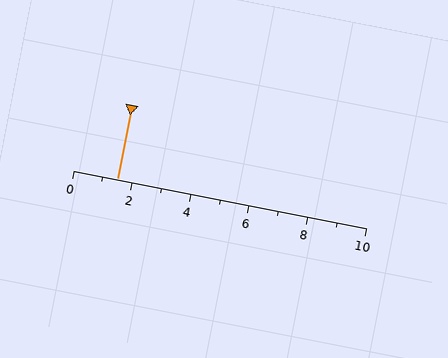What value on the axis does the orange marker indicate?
The marker indicates approximately 1.5.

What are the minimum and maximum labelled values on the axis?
The axis runs from 0 to 10.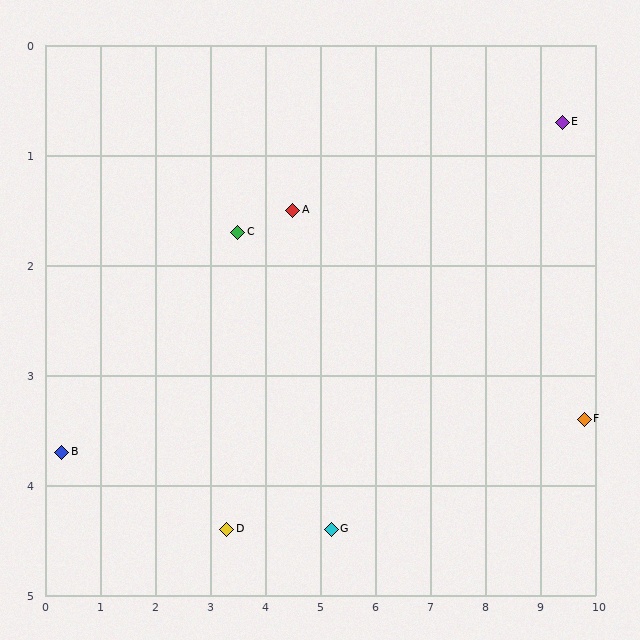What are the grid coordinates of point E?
Point E is at approximately (9.4, 0.7).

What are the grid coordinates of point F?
Point F is at approximately (9.8, 3.4).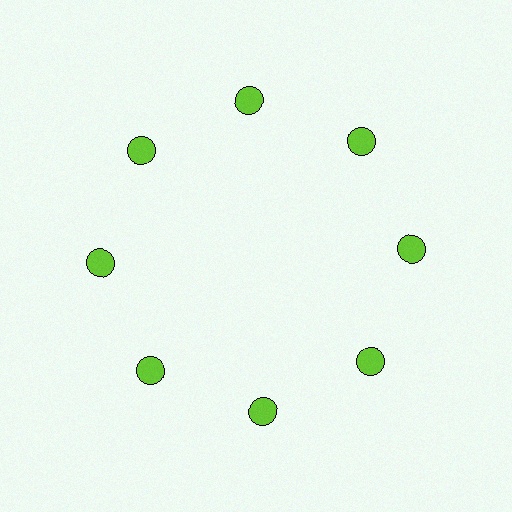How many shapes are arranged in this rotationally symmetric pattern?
There are 8 shapes, arranged in 8 groups of 1.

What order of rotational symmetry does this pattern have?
This pattern has 8-fold rotational symmetry.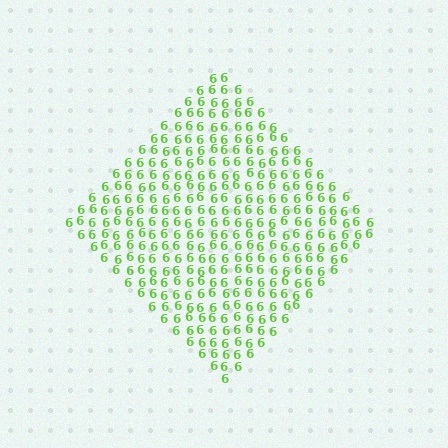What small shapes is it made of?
It is made of small digit 6's.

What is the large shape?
The large shape is a diamond.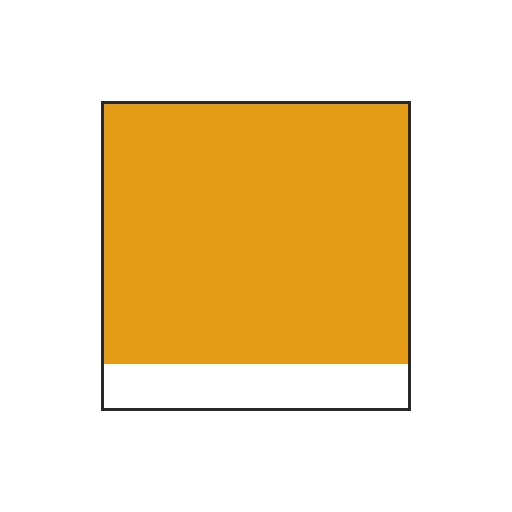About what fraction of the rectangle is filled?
About five sixths (5/6).